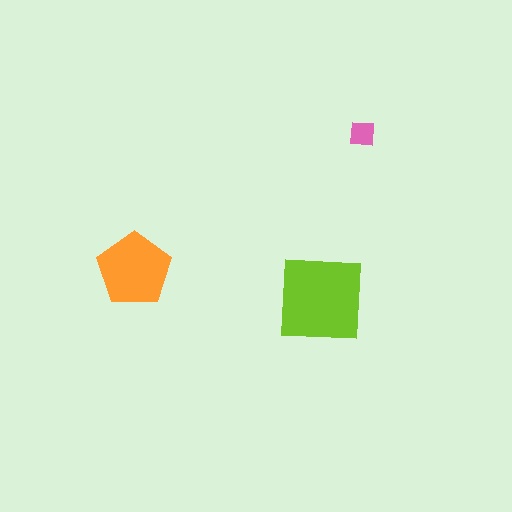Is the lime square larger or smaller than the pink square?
Larger.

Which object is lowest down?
The lime square is bottommost.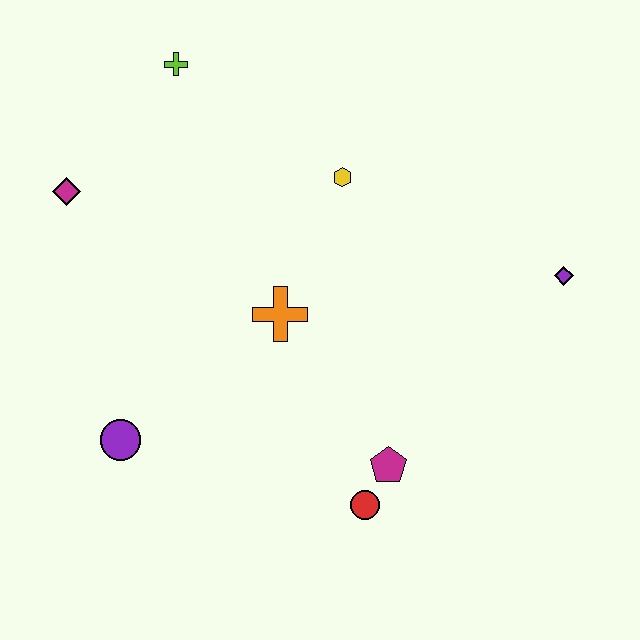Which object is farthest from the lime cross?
The red circle is farthest from the lime cross.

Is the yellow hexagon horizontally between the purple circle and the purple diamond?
Yes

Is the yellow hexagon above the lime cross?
No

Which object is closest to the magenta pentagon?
The red circle is closest to the magenta pentagon.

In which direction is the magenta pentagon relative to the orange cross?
The magenta pentagon is below the orange cross.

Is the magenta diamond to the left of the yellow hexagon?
Yes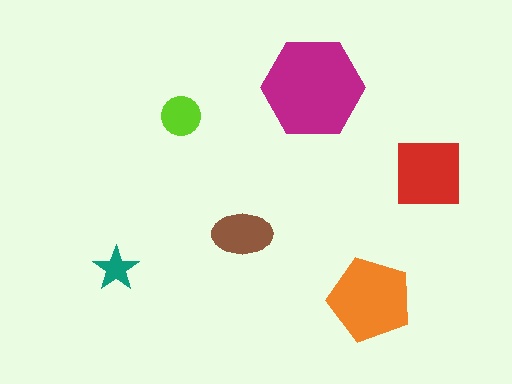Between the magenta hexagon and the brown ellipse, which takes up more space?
The magenta hexagon.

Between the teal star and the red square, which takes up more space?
The red square.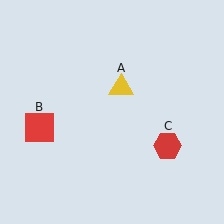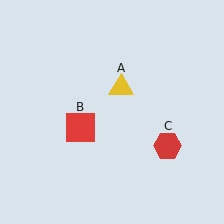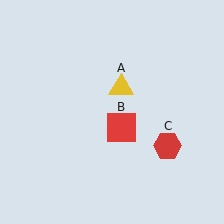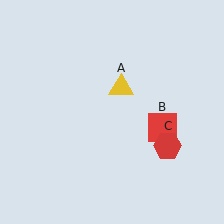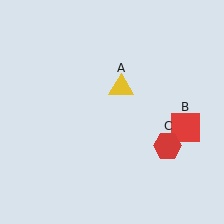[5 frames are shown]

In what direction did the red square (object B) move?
The red square (object B) moved right.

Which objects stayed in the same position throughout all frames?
Yellow triangle (object A) and red hexagon (object C) remained stationary.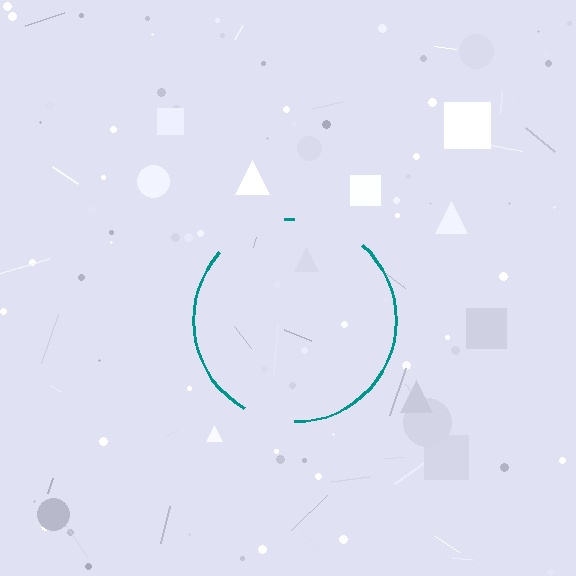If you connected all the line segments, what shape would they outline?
They would outline a circle.